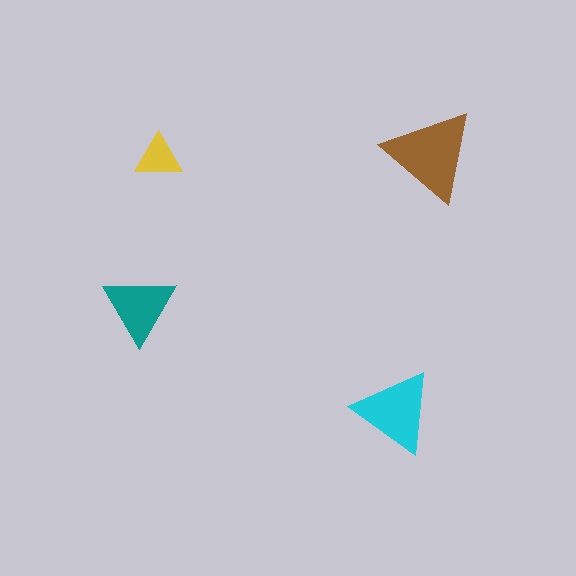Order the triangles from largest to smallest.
the brown one, the cyan one, the teal one, the yellow one.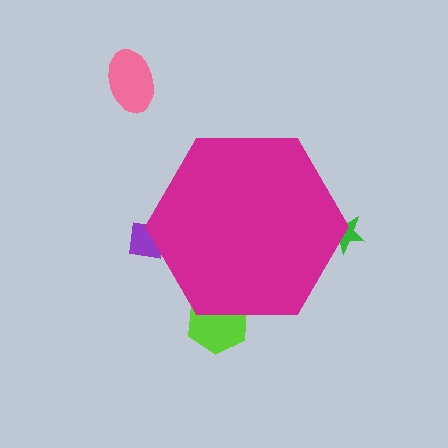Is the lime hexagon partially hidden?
Yes, the lime hexagon is partially hidden behind the magenta hexagon.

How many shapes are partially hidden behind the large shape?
3 shapes are partially hidden.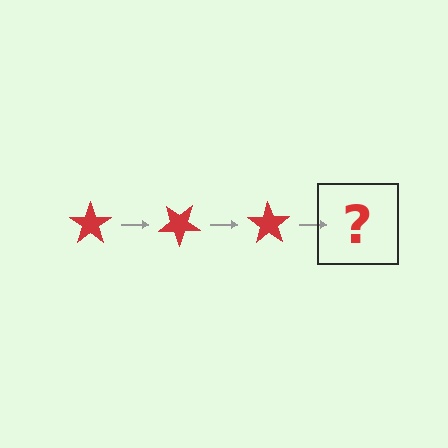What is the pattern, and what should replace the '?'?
The pattern is that the star rotates 35 degrees each step. The '?' should be a red star rotated 105 degrees.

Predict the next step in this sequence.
The next step is a red star rotated 105 degrees.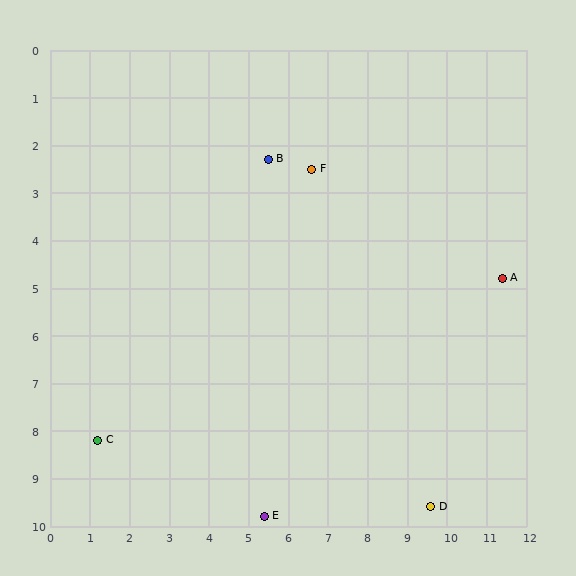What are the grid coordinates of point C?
Point C is at approximately (1.2, 8.2).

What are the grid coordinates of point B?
Point B is at approximately (5.5, 2.3).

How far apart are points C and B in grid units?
Points C and B are about 7.3 grid units apart.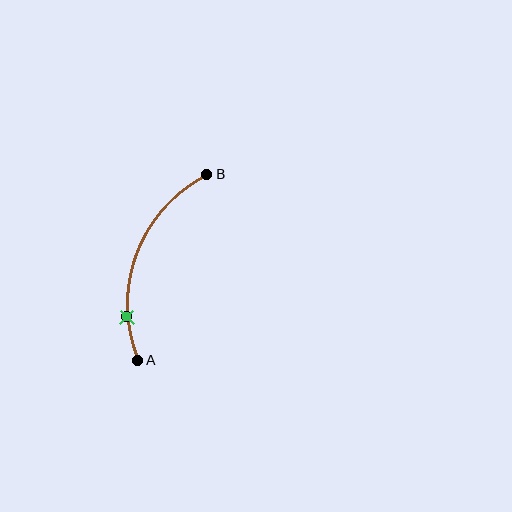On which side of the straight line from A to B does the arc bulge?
The arc bulges to the left of the straight line connecting A and B.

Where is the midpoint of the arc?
The arc midpoint is the point on the curve farthest from the straight line joining A and B. It sits to the left of that line.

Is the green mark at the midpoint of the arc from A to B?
No. The green mark lies on the arc but is closer to endpoint A. The arc midpoint would be at the point on the curve equidistant along the arc from both A and B.